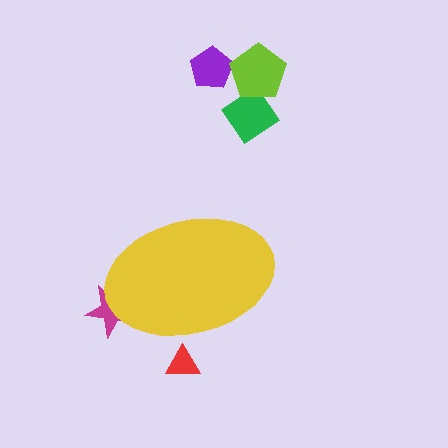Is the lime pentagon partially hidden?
No, the lime pentagon is fully visible.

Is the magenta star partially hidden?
Yes, the magenta star is partially hidden behind the yellow ellipse.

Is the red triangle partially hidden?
Yes, the red triangle is partially hidden behind the yellow ellipse.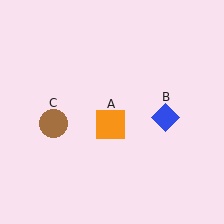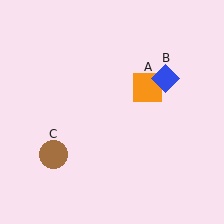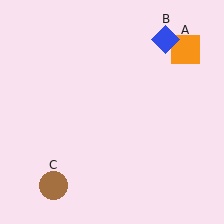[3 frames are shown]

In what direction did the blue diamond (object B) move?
The blue diamond (object B) moved up.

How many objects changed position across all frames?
3 objects changed position: orange square (object A), blue diamond (object B), brown circle (object C).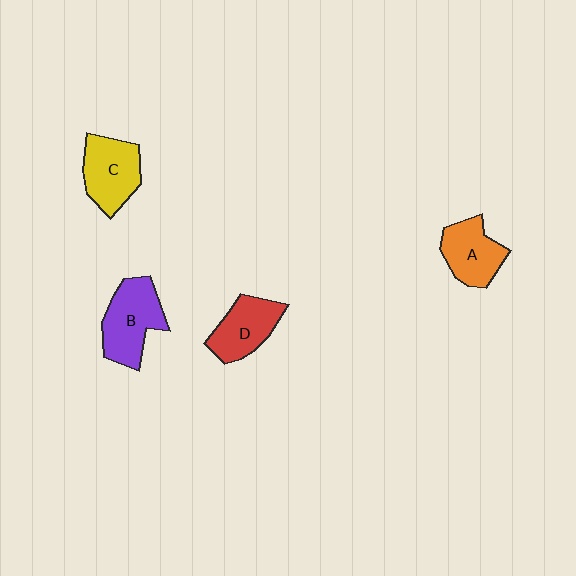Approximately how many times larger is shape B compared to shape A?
Approximately 1.2 times.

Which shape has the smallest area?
Shape A (orange).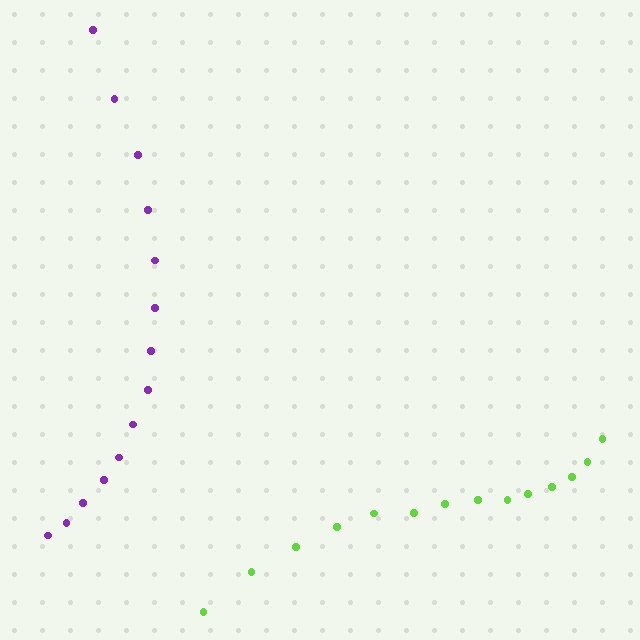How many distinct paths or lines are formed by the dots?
There are 2 distinct paths.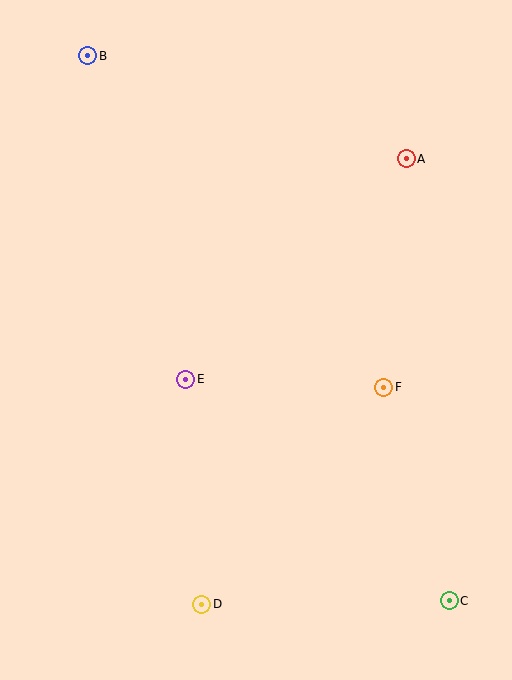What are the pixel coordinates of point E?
Point E is at (186, 379).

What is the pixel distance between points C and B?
The distance between C and B is 654 pixels.